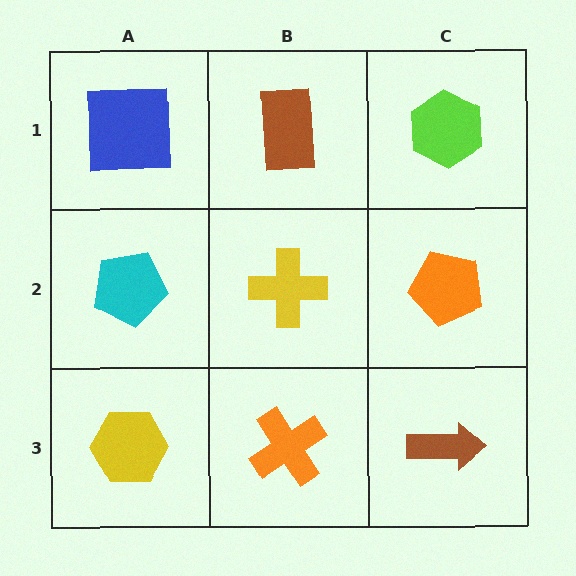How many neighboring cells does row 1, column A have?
2.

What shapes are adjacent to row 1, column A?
A cyan pentagon (row 2, column A), a brown rectangle (row 1, column B).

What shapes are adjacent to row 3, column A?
A cyan pentagon (row 2, column A), an orange cross (row 3, column B).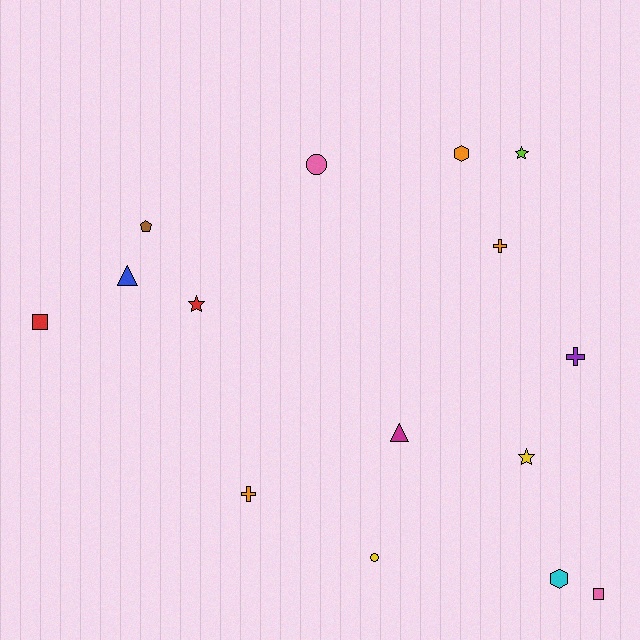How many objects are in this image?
There are 15 objects.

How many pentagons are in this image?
There is 1 pentagon.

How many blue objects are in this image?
There is 1 blue object.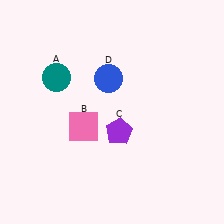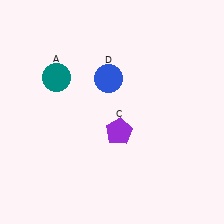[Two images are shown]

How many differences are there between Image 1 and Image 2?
There is 1 difference between the two images.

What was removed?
The pink square (B) was removed in Image 2.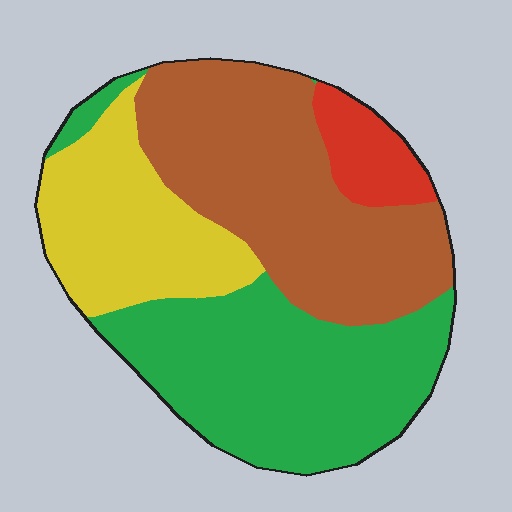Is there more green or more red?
Green.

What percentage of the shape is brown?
Brown covers around 35% of the shape.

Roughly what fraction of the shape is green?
Green covers around 35% of the shape.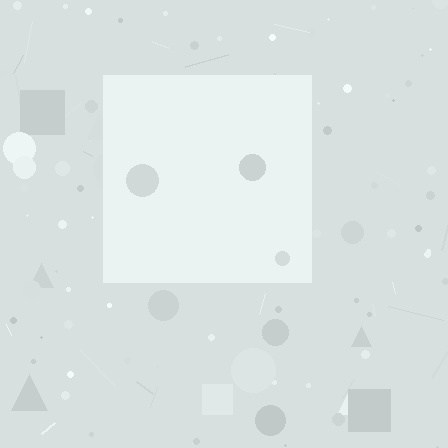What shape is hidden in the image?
A square is hidden in the image.